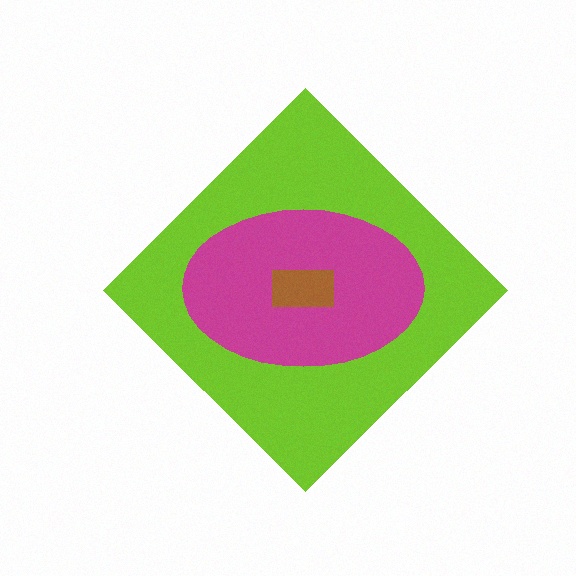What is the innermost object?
The brown rectangle.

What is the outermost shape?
The lime diamond.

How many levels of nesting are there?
3.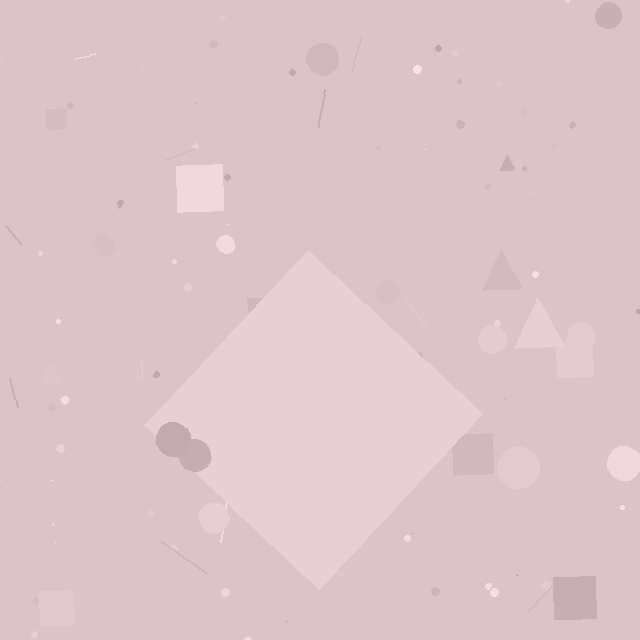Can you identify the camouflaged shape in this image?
The camouflaged shape is a diamond.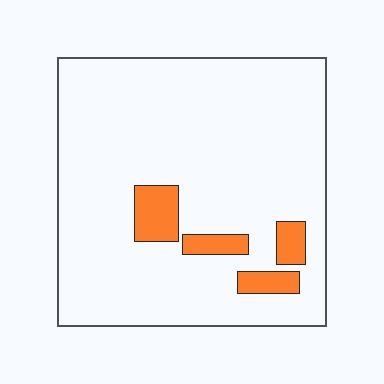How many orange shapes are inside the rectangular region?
4.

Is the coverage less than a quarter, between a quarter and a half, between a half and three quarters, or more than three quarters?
Less than a quarter.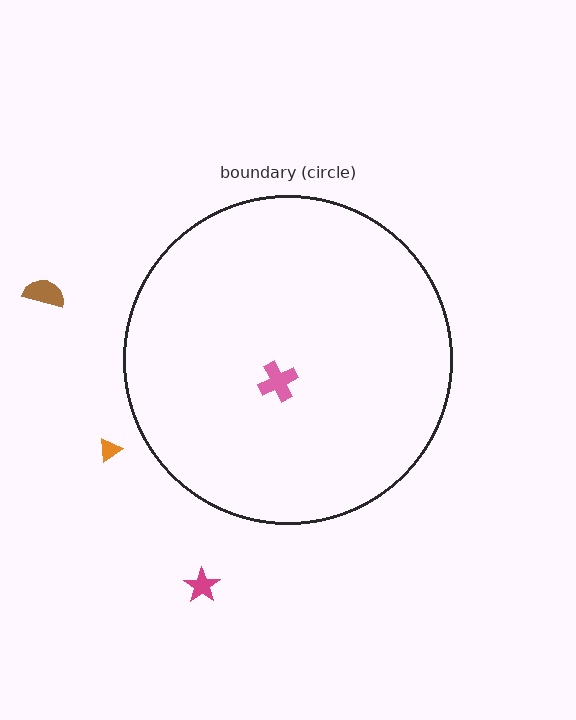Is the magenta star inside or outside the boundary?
Outside.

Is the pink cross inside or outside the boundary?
Inside.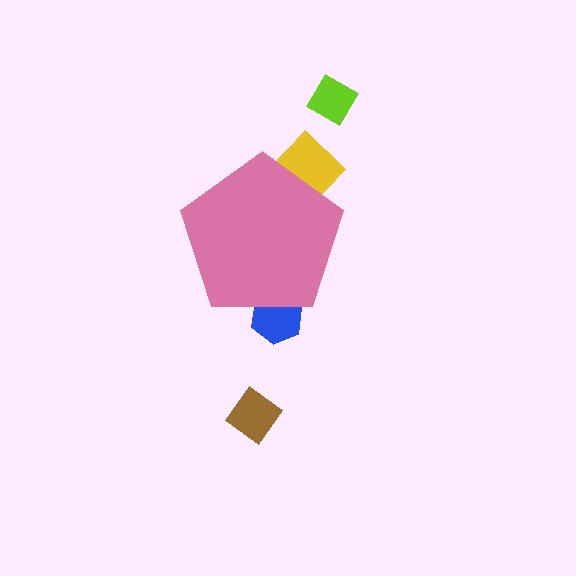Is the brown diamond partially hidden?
No, the brown diamond is fully visible.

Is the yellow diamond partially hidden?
Yes, the yellow diamond is partially hidden behind the pink pentagon.